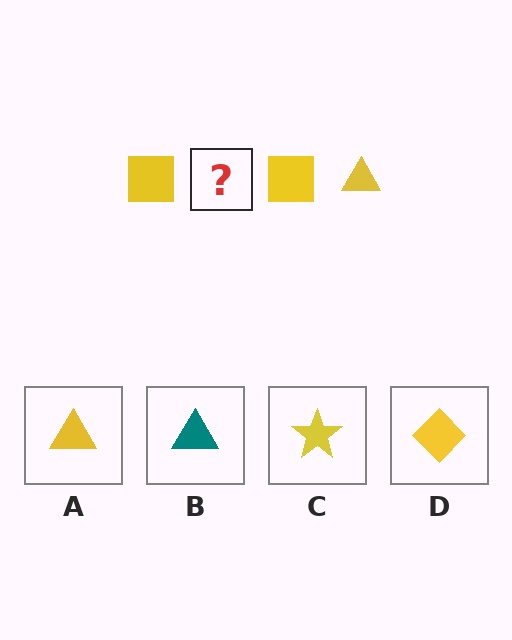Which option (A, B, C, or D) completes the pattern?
A.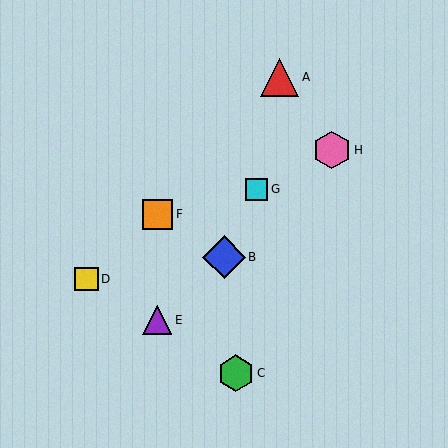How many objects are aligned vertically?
2 objects (E, F) are aligned vertically.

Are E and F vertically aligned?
Yes, both are at x≈157.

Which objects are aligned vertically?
Objects E, F are aligned vertically.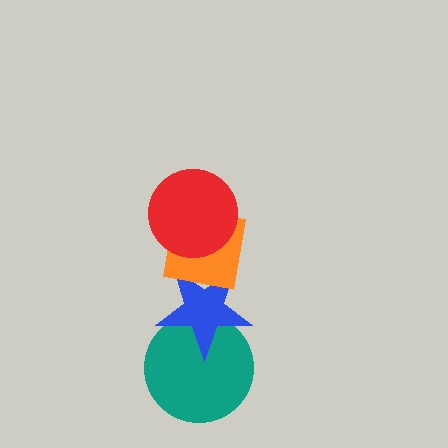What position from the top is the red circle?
The red circle is 1st from the top.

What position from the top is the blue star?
The blue star is 3rd from the top.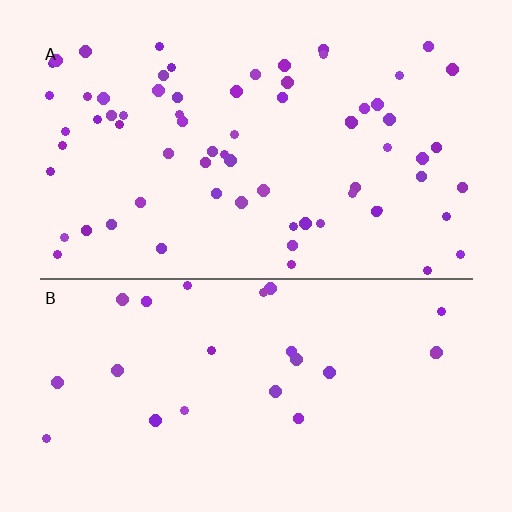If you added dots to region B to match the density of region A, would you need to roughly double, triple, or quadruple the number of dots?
Approximately triple.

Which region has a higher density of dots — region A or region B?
A (the top).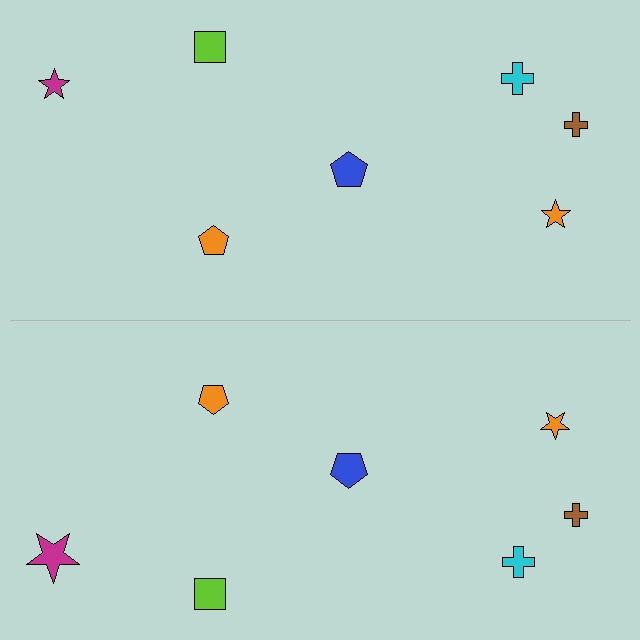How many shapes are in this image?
There are 14 shapes in this image.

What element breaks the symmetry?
The magenta star on the bottom side has a different size than its mirror counterpart.